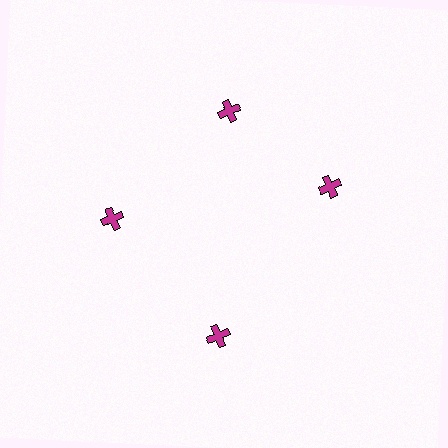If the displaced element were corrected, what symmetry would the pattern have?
It would have 4-fold rotational symmetry — the pattern would map onto itself every 90 degrees.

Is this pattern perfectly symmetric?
No. The 4 magenta crosses are arranged in a ring, but one element near the 3 o'clock position is rotated out of alignment along the ring, breaking the 4-fold rotational symmetry.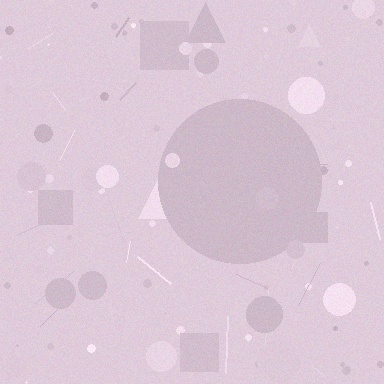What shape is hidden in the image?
A circle is hidden in the image.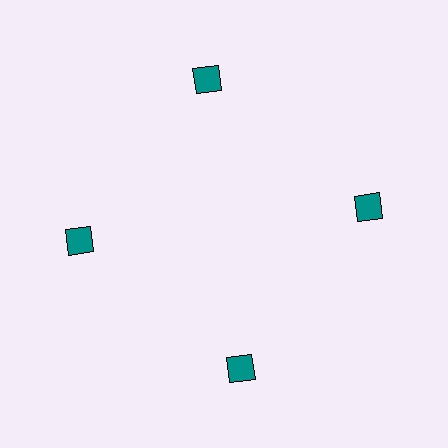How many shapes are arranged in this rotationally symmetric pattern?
There are 4 shapes, arranged in 4 groups of 1.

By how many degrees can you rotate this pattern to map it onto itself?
The pattern maps onto itself every 90 degrees of rotation.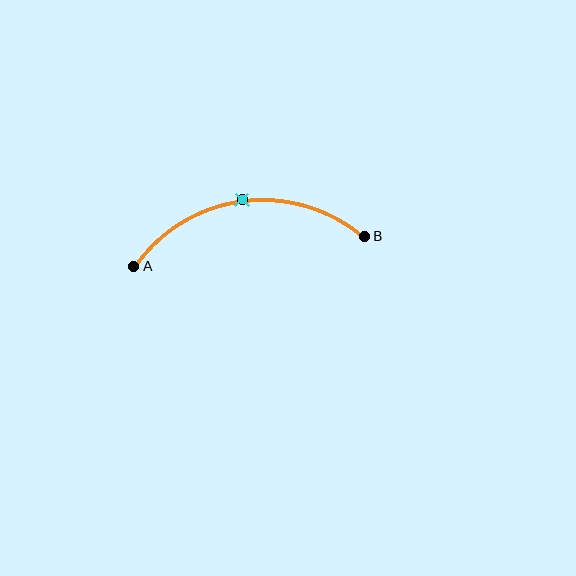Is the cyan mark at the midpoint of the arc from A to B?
Yes. The cyan mark lies on the arc at equal arc-length from both A and B — it is the arc midpoint.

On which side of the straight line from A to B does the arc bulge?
The arc bulges above the straight line connecting A and B.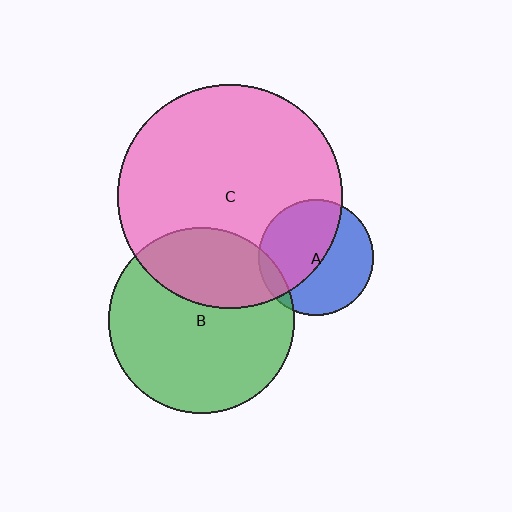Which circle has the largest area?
Circle C (pink).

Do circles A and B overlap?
Yes.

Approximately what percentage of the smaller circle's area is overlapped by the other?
Approximately 10%.